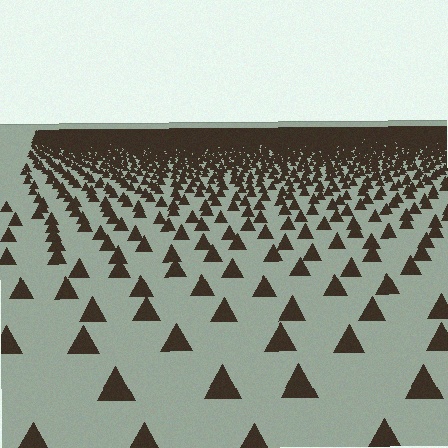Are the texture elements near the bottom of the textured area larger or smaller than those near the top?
Larger. Near the bottom, elements are closer to the viewer and appear at a bigger on-screen size.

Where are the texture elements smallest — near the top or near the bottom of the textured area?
Near the top.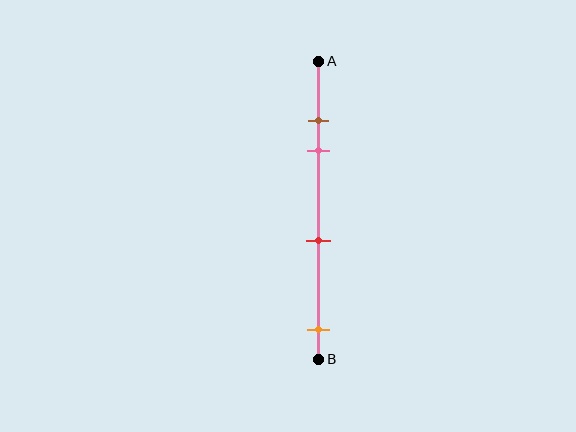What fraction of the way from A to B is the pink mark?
The pink mark is approximately 30% (0.3) of the way from A to B.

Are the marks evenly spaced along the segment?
No, the marks are not evenly spaced.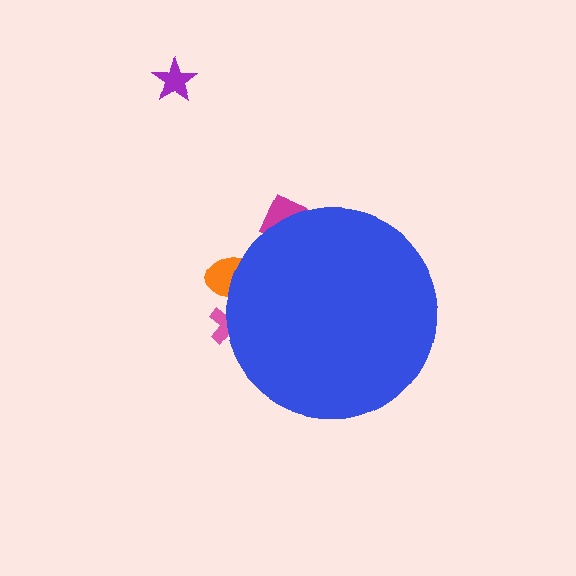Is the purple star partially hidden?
No, the purple star is fully visible.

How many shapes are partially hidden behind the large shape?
3 shapes are partially hidden.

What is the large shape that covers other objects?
A blue circle.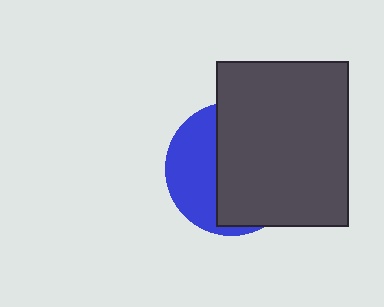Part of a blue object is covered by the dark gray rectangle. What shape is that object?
It is a circle.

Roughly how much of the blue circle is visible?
A small part of it is visible (roughly 37%).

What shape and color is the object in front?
The object in front is a dark gray rectangle.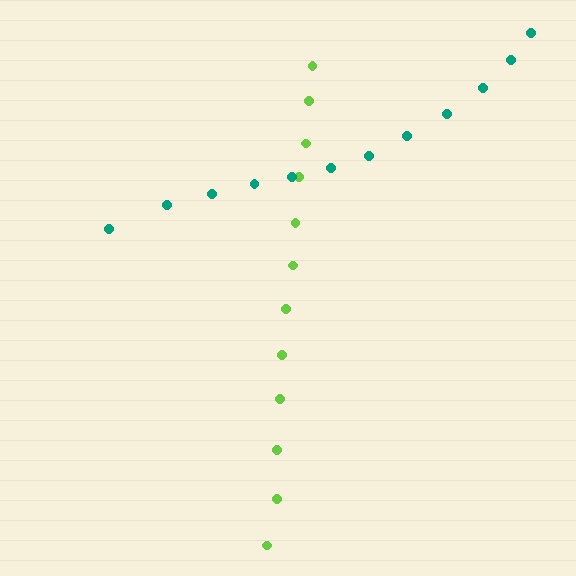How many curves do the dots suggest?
There are 2 distinct paths.